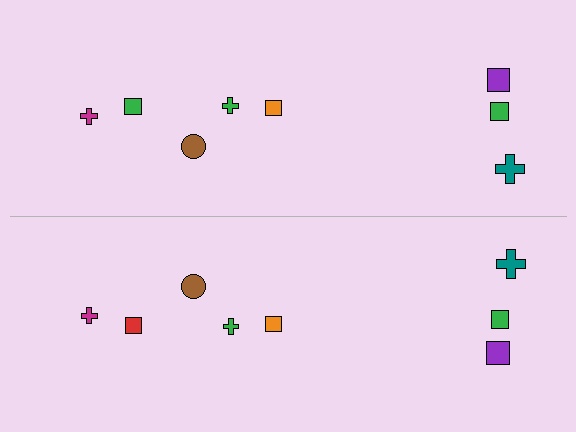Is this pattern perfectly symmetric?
No, the pattern is not perfectly symmetric. The red square on the bottom side breaks the symmetry — its mirror counterpart is green.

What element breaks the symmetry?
The red square on the bottom side breaks the symmetry — its mirror counterpart is green.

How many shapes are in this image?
There are 16 shapes in this image.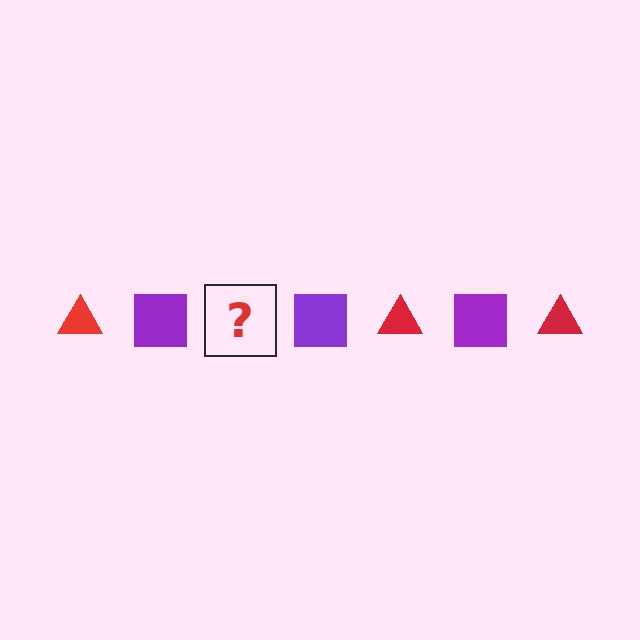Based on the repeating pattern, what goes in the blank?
The blank should be a red triangle.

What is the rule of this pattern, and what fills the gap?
The rule is that the pattern alternates between red triangle and purple square. The gap should be filled with a red triangle.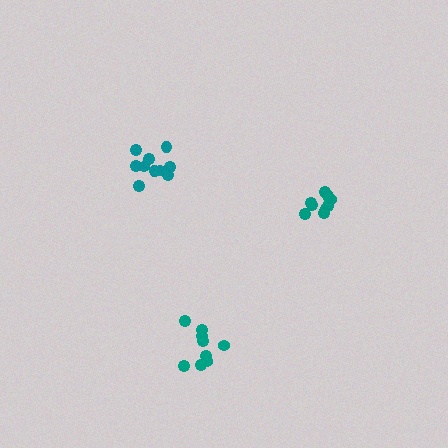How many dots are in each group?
Group 1: 9 dots, Group 2: 10 dots, Group 3: 9 dots (28 total).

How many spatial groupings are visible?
There are 3 spatial groupings.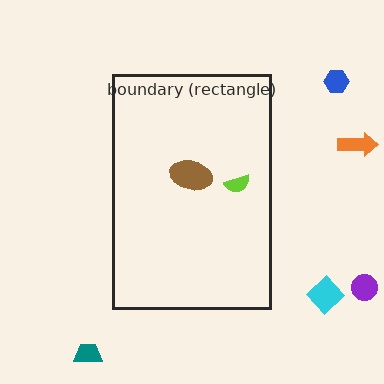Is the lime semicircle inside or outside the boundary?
Inside.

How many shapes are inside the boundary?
2 inside, 5 outside.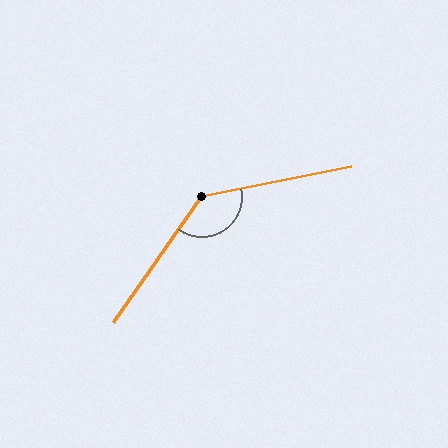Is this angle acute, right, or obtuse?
It is obtuse.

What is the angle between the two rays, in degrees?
Approximately 136 degrees.